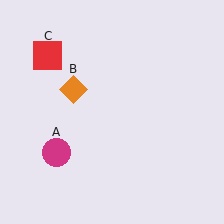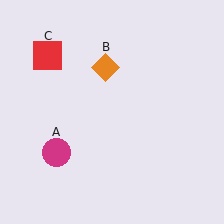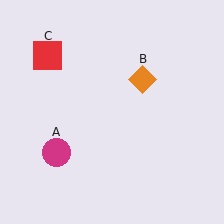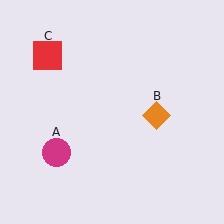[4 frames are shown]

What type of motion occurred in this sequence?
The orange diamond (object B) rotated clockwise around the center of the scene.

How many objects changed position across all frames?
1 object changed position: orange diamond (object B).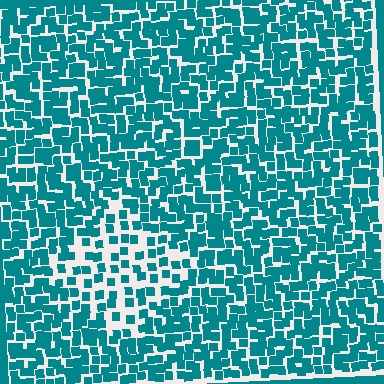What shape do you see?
I see a diamond.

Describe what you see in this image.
The image contains small teal elements arranged at two different densities. A diamond-shaped region is visible where the elements are less densely packed than the surrounding area.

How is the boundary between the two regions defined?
The boundary is defined by a change in element density (approximately 1.9x ratio). All elements are the same color, size, and shape.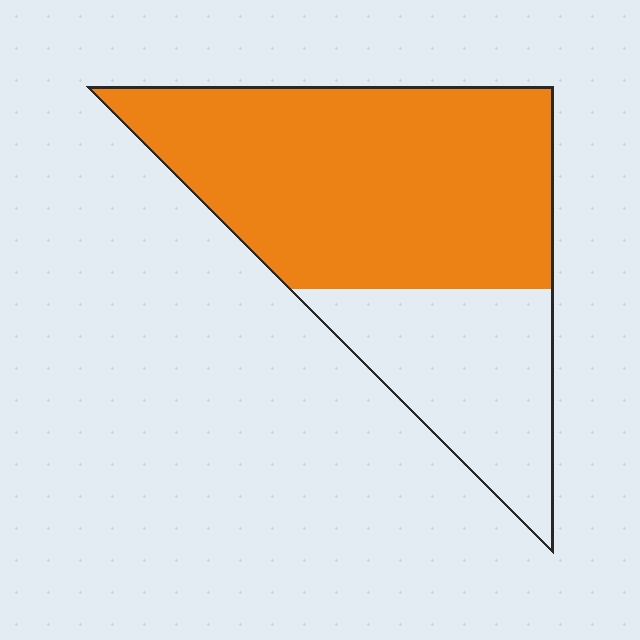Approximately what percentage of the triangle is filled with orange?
Approximately 70%.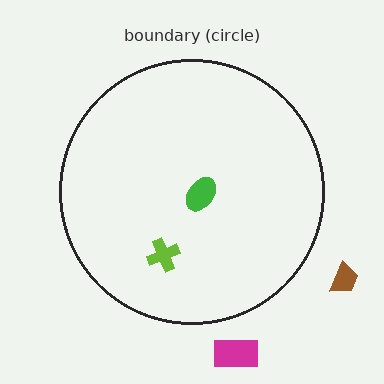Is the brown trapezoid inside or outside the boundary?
Outside.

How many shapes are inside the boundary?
2 inside, 2 outside.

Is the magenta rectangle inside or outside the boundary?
Outside.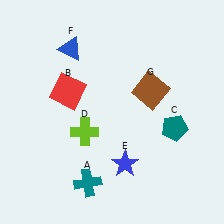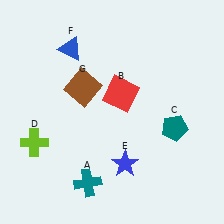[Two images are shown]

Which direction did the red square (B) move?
The red square (B) moved right.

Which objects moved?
The objects that moved are: the red square (B), the lime cross (D), the brown square (G).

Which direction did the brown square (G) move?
The brown square (G) moved left.